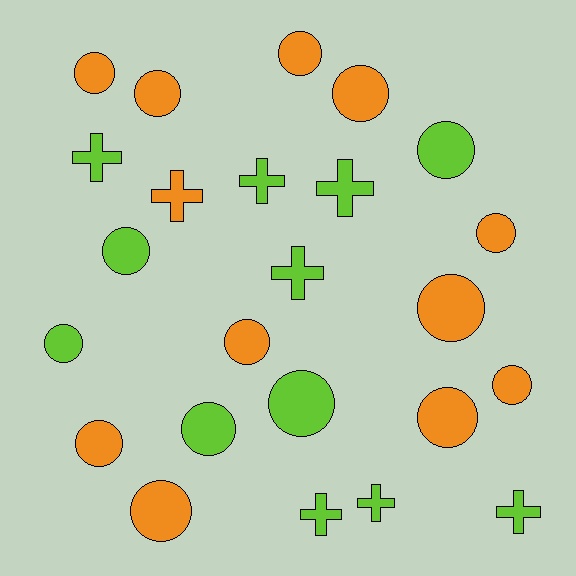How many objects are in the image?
There are 24 objects.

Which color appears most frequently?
Lime, with 12 objects.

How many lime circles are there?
There are 5 lime circles.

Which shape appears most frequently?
Circle, with 16 objects.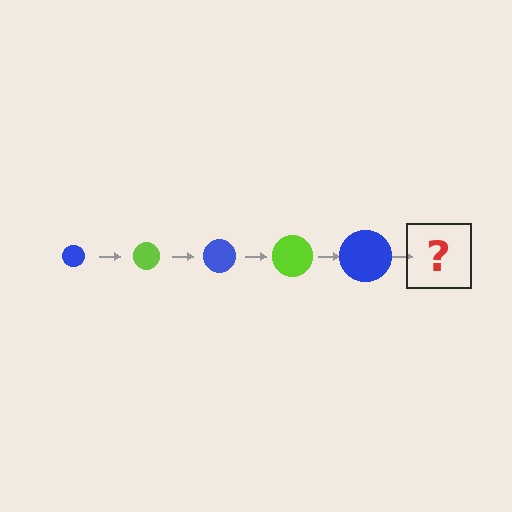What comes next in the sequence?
The next element should be a lime circle, larger than the previous one.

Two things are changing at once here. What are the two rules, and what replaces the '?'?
The two rules are that the circle grows larger each step and the color cycles through blue and lime. The '?' should be a lime circle, larger than the previous one.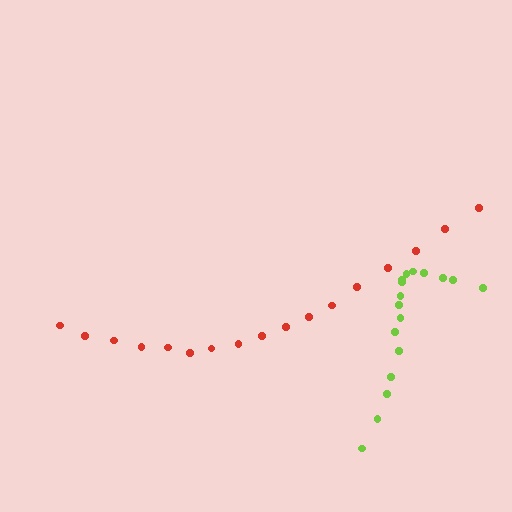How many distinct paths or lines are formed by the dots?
There are 2 distinct paths.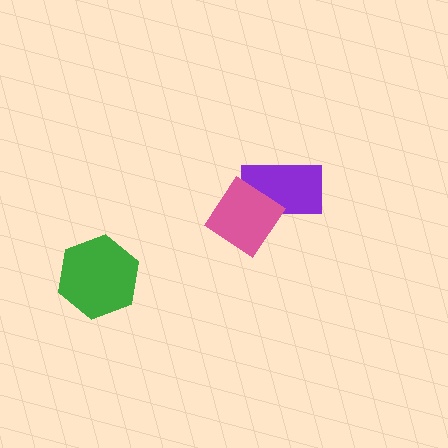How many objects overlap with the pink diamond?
1 object overlaps with the pink diamond.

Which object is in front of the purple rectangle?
The pink diamond is in front of the purple rectangle.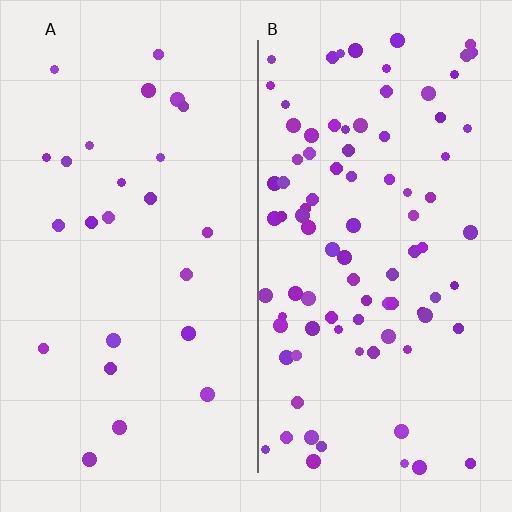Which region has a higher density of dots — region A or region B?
B (the right).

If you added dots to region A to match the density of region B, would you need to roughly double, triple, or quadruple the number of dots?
Approximately quadruple.